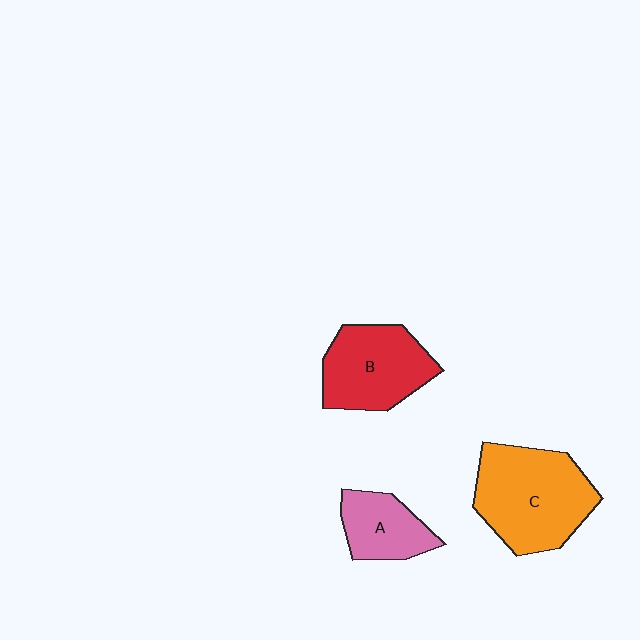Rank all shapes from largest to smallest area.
From largest to smallest: C (orange), B (red), A (pink).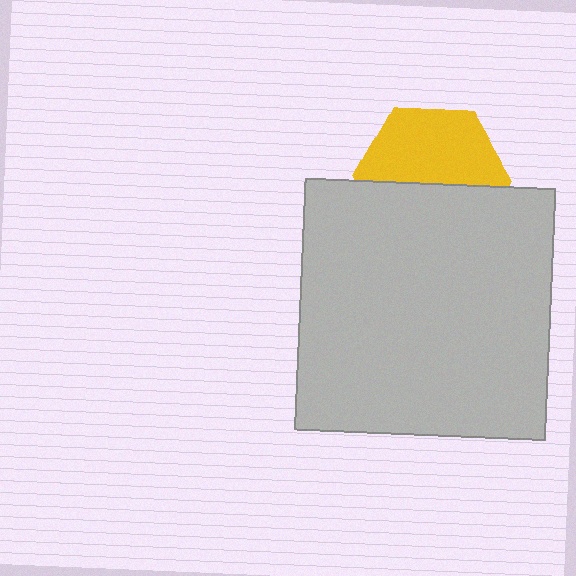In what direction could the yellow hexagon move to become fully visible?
The yellow hexagon could move up. That would shift it out from behind the light gray square entirely.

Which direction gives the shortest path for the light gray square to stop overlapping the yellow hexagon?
Moving down gives the shortest separation.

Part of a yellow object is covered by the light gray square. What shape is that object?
It is a hexagon.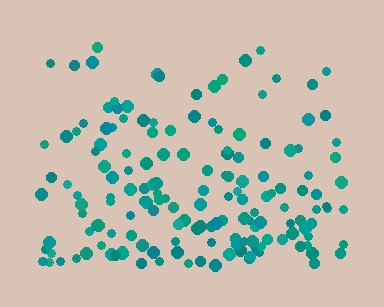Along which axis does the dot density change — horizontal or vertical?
Vertical.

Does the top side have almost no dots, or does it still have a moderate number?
Still a moderate number, just noticeably fewer than the bottom.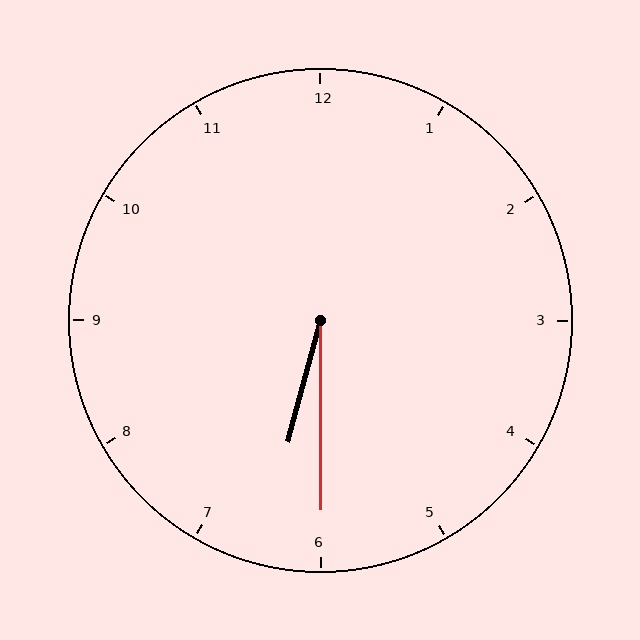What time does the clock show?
6:30.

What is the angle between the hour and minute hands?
Approximately 15 degrees.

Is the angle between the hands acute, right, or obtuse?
It is acute.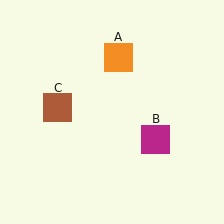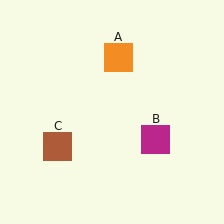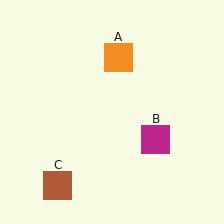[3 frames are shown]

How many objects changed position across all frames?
1 object changed position: brown square (object C).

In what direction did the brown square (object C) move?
The brown square (object C) moved down.